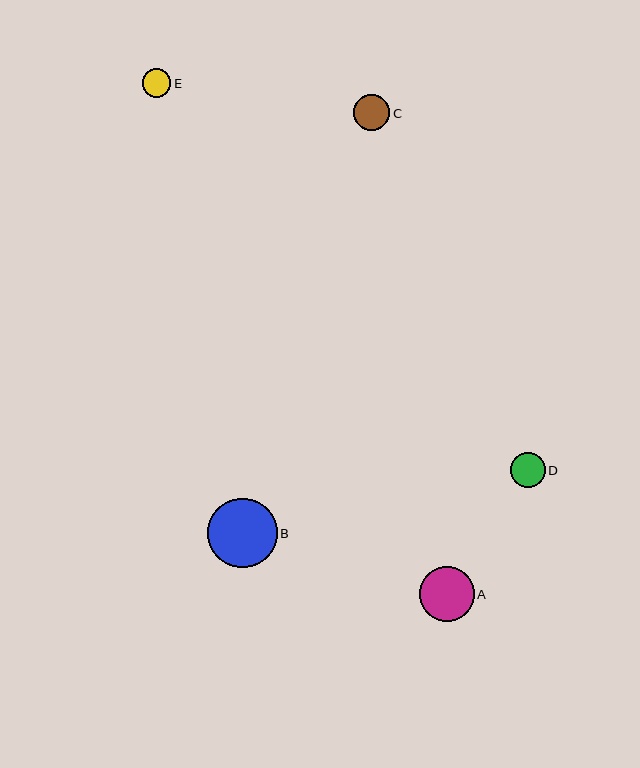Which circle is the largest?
Circle B is the largest with a size of approximately 69 pixels.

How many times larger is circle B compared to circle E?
Circle B is approximately 2.4 times the size of circle E.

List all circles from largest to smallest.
From largest to smallest: B, A, C, D, E.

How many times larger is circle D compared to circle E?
Circle D is approximately 1.2 times the size of circle E.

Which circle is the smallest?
Circle E is the smallest with a size of approximately 29 pixels.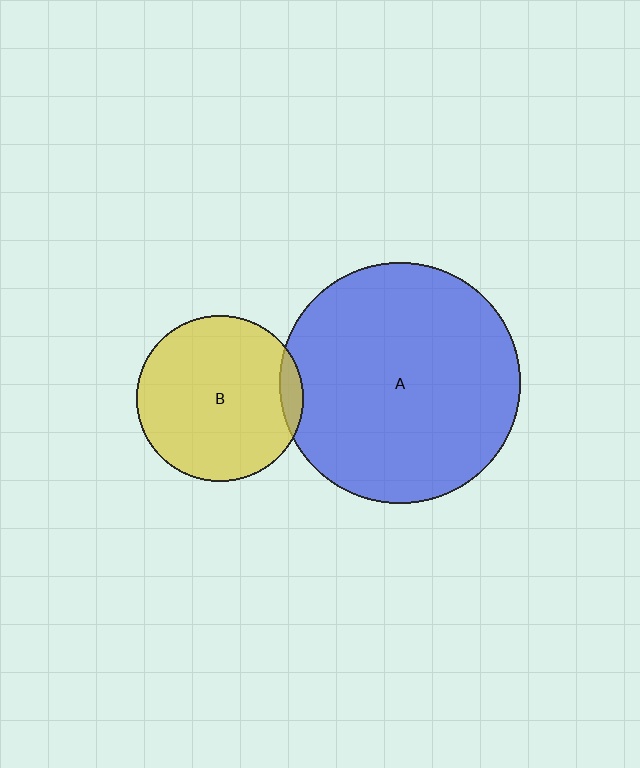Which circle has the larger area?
Circle A (blue).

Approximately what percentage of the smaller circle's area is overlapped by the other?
Approximately 5%.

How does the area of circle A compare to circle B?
Approximately 2.1 times.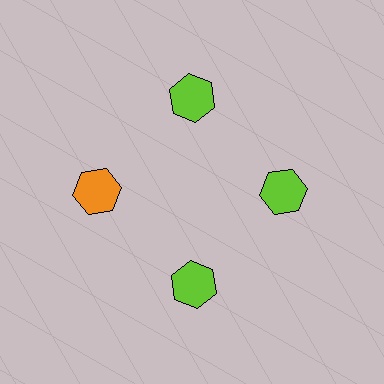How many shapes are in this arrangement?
There are 4 shapes arranged in a ring pattern.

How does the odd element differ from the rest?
It has a different color: orange instead of lime.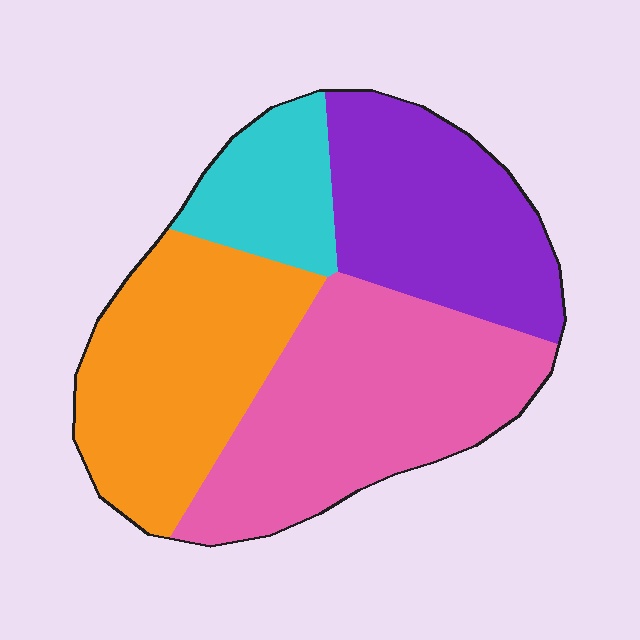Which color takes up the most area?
Pink, at roughly 35%.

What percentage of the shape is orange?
Orange covers about 30% of the shape.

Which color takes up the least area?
Cyan, at roughly 10%.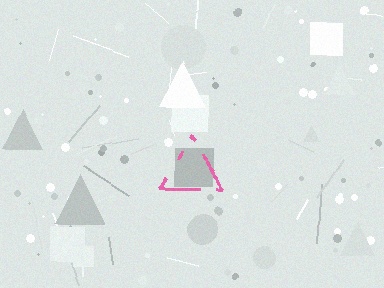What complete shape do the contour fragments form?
The contour fragments form a triangle.